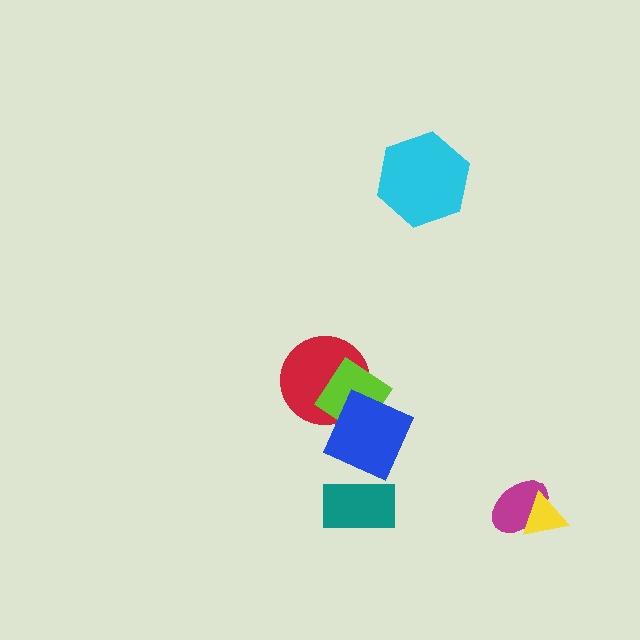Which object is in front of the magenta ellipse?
The yellow triangle is in front of the magenta ellipse.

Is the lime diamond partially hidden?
Yes, it is partially covered by another shape.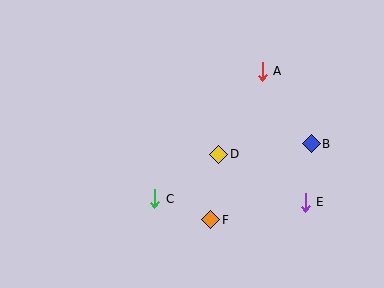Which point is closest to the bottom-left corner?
Point C is closest to the bottom-left corner.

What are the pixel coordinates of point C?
Point C is at (155, 199).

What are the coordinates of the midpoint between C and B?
The midpoint between C and B is at (233, 171).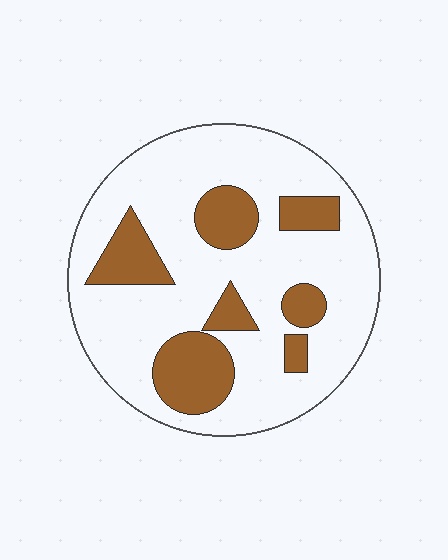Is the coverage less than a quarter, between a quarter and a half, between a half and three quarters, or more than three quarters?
Less than a quarter.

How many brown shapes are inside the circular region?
7.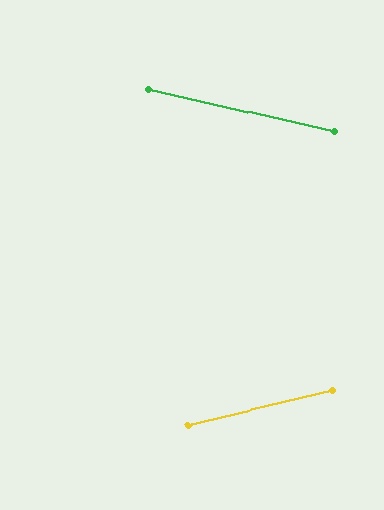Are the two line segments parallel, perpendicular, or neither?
Neither parallel nor perpendicular — they differ by about 26°.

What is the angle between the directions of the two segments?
Approximately 26 degrees.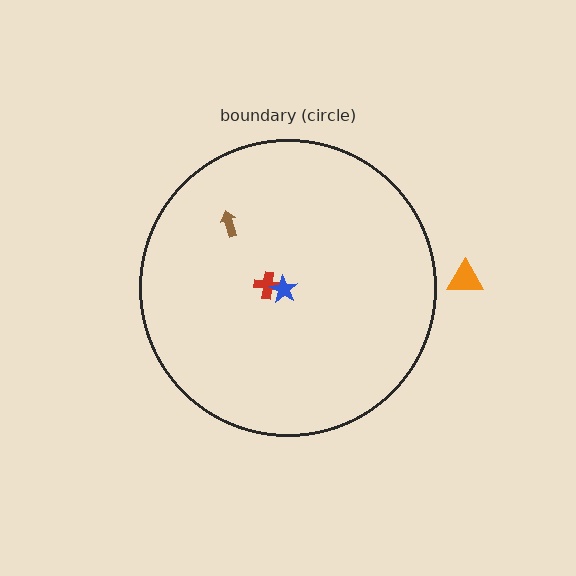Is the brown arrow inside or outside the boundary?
Inside.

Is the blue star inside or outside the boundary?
Inside.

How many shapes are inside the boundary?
3 inside, 1 outside.